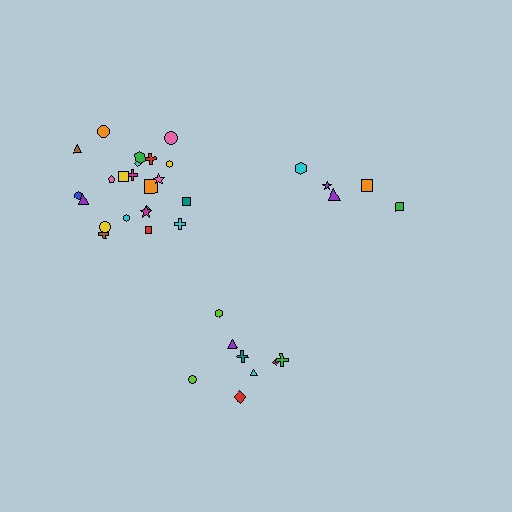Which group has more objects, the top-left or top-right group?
The top-left group.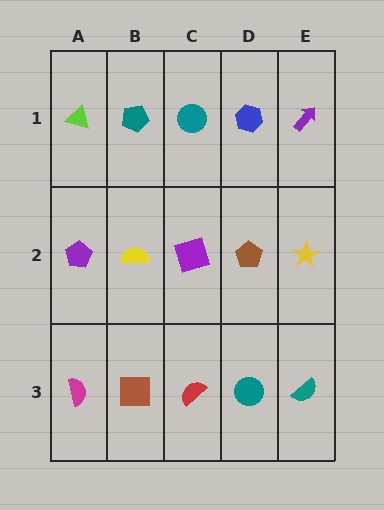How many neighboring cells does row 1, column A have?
2.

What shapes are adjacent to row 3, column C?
A purple square (row 2, column C), a brown square (row 3, column B), a teal circle (row 3, column D).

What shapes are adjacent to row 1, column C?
A purple square (row 2, column C), a teal pentagon (row 1, column B), a blue hexagon (row 1, column D).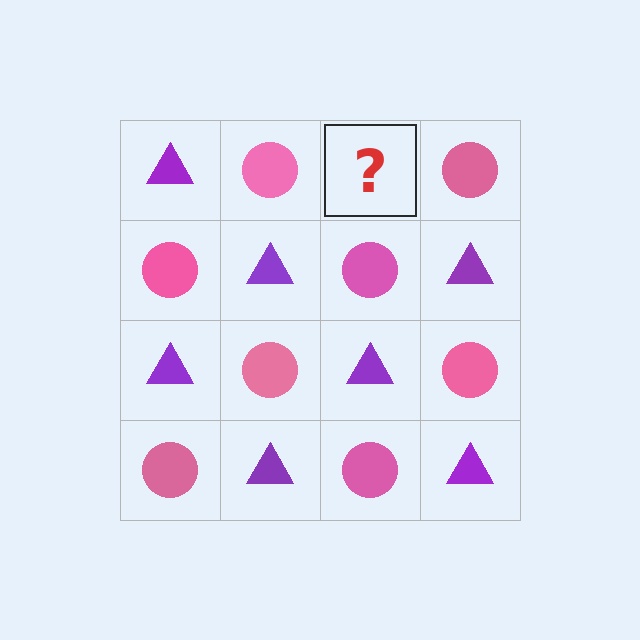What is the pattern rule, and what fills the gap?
The rule is that it alternates purple triangle and pink circle in a checkerboard pattern. The gap should be filled with a purple triangle.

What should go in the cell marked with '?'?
The missing cell should contain a purple triangle.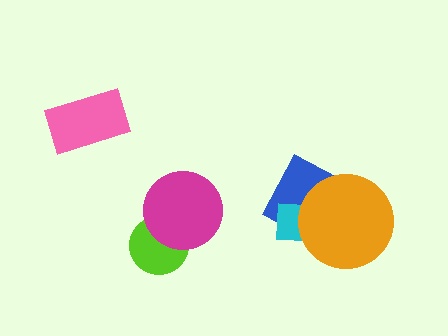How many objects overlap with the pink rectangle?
0 objects overlap with the pink rectangle.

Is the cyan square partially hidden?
Yes, it is partially covered by another shape.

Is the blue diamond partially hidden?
Yes, it is partially covered by another shape.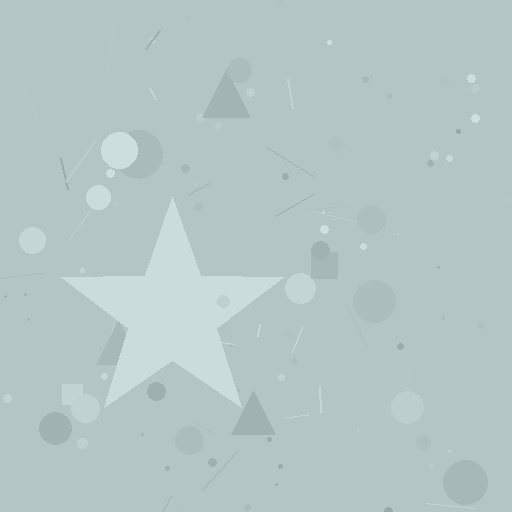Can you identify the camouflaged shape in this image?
The camouflaged shape is a star.